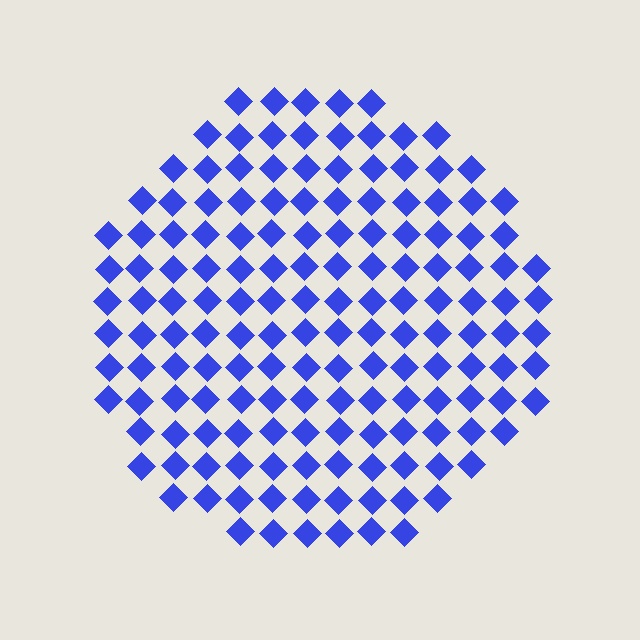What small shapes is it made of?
It is made of small diamonds.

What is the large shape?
The large shape is a circle.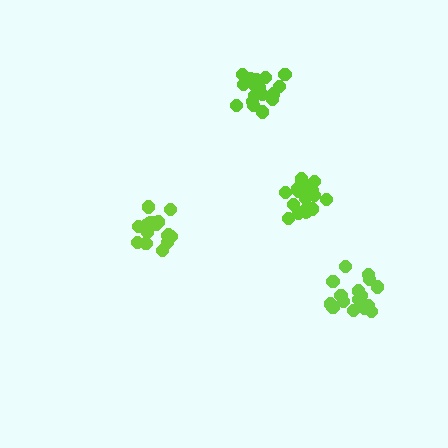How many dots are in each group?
Group 1: 18 dots, Group 2: 18 dots, Group 3: 17 dots, Group 4: 19 dots (72 total).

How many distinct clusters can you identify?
There are 4 distinct clusters.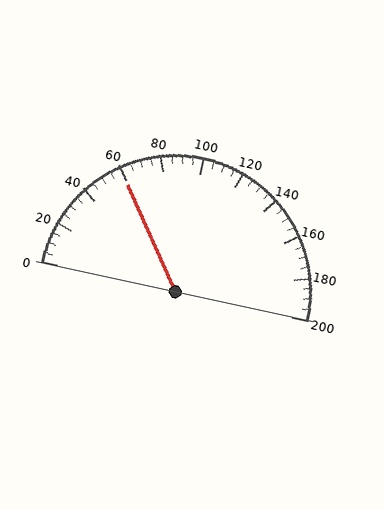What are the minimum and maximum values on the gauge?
The gauge ranges from 0 to 200.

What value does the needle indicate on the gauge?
The needle indicates approximately 60.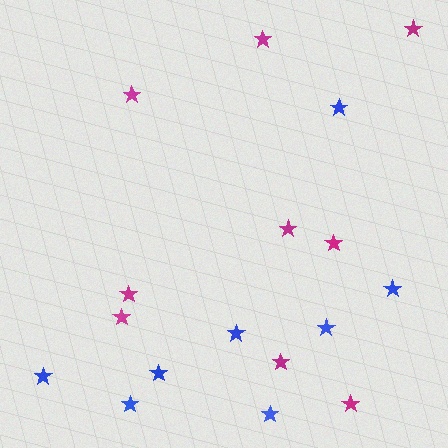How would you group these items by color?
There are 2 groups: one group of blue stars (8) and one group of magenta stars (9).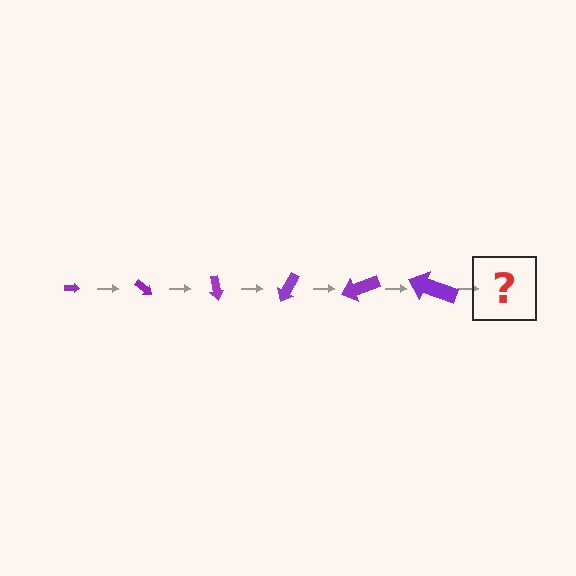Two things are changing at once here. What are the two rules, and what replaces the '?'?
The two rules are that the arrow grows larger each step and it rotates 40 degrees each step. The '?' should be an arrow, larger than the previous one and rotated 240 degrees from the start.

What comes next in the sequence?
The next element should be an arrow, larger than the previous one and rotated 240 degrees from the start.